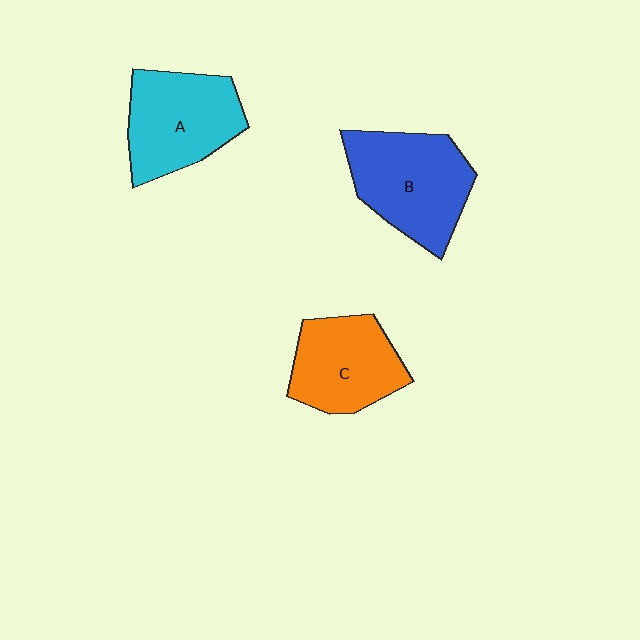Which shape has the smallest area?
Shape C (orange).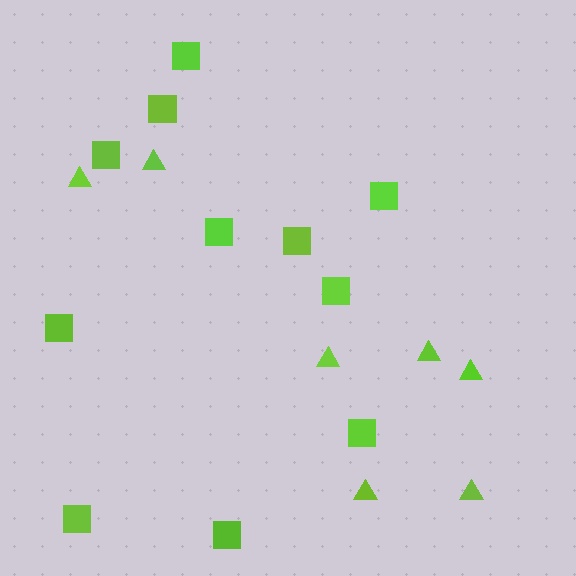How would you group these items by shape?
There are 2 groups: one group of squares (11) and one group of triangles (7).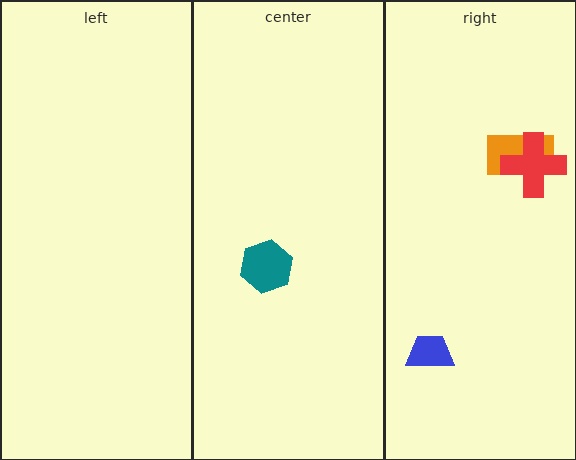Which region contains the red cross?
The right region.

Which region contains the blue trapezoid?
The right region.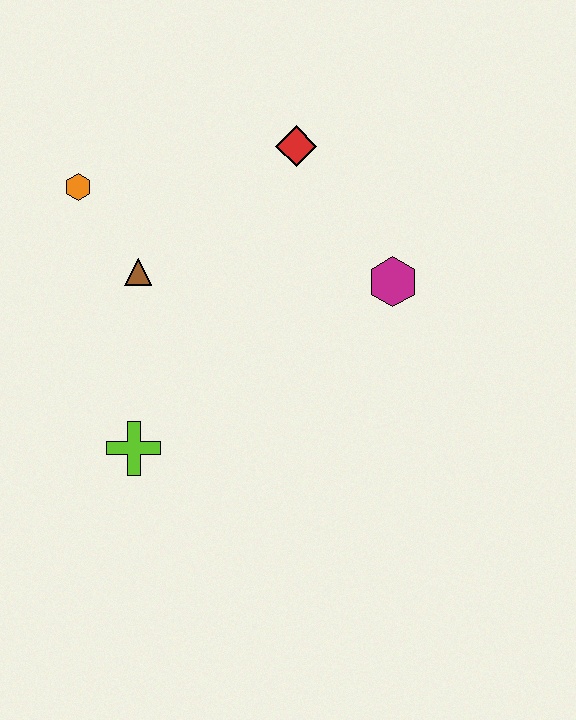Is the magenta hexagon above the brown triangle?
No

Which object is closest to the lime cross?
The brown triangle is closest to the lime cross.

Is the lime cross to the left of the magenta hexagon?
Yes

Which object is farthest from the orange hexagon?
The magenta hexagon is farthest from the orange hexagon.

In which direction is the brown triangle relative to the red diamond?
The brown triangle is to the left of the red diamond.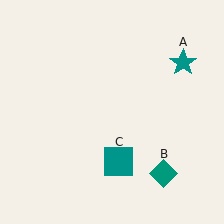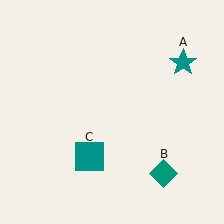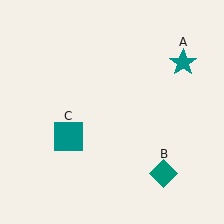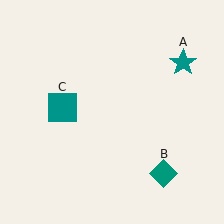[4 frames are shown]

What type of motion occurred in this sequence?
The teal square (object C) rotated clockwise around the center of the scene.